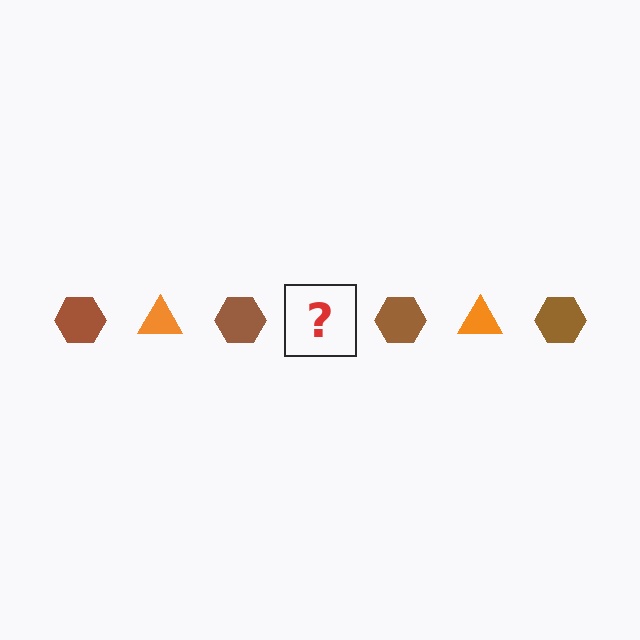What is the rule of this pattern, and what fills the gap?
The rule is that the pattern alternates between brown hexagon and orange triangle. The gap should be filled with an orange triangle.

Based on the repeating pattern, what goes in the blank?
The blank should be an orange triangle.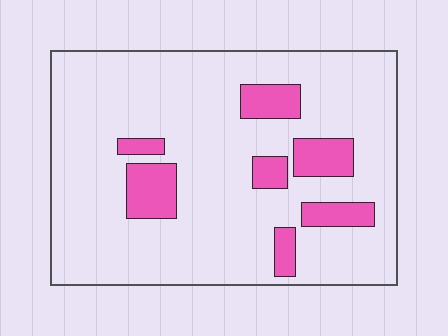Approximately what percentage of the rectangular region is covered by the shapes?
Approximately 15%.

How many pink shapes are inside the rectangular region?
7.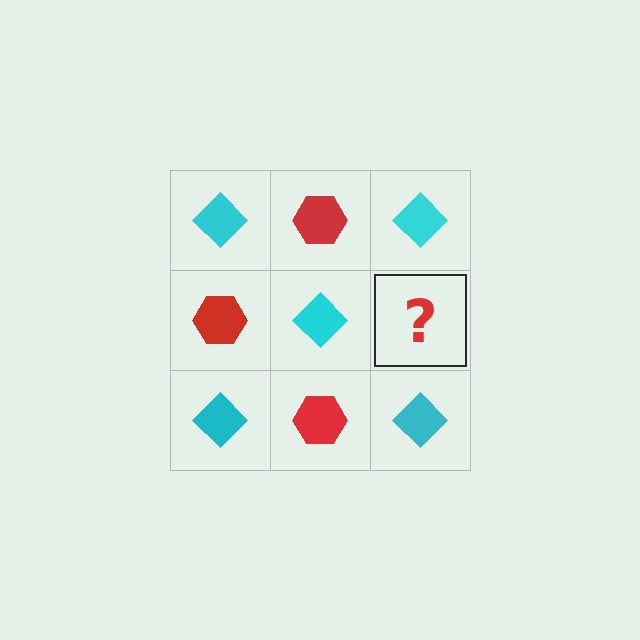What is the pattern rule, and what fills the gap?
The rule is that it alternates cyan diamond and red hexagon in a checkerboard pattern. The gap should be filled with a red hexagon.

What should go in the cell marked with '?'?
The missing cell should contain a red hexagon.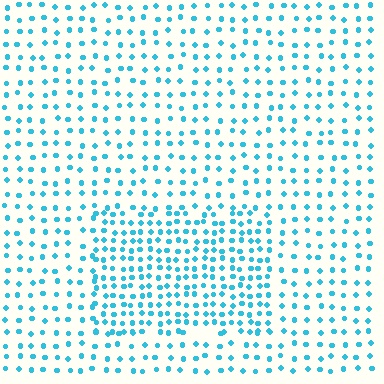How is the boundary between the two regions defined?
The boundary is defined by a change in element density (approximately 1.9x ratio). All elements are the same color, size, and shape.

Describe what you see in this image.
The image contains small cyan elements arranged at two different densities. A rectangle-shaped region is visible where the elements are more densely packed than the surrounding area.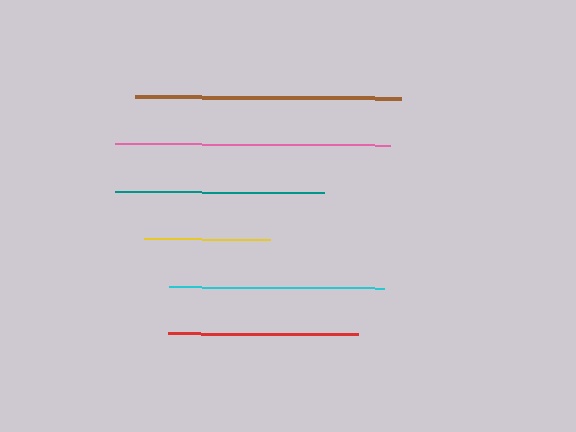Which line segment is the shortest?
The yellow line is the shortest at approximately 126 pixels.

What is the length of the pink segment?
The pink segment is approximately 275 pixels long.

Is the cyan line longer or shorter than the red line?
The cyan line is longer than the red line.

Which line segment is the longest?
The pink line is the longest at approximately 275 pixels.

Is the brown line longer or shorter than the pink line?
The pink line is longer than the brown line.